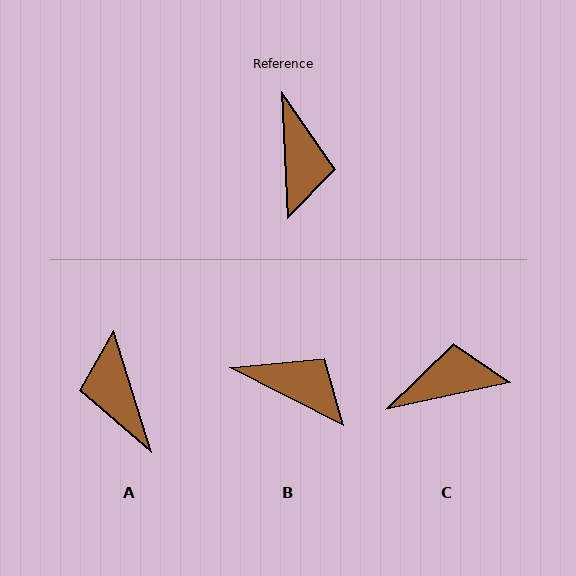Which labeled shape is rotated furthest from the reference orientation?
A, about 166 degrees away.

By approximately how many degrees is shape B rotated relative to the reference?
Approximately 60 degrees counter-clockwise.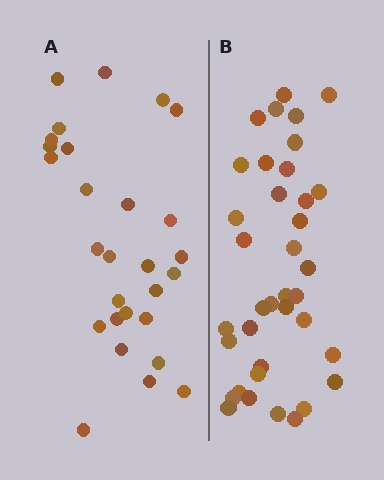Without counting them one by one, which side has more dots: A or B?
Region B (the right region) has more dots.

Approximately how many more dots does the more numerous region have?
Region B has roughly 8 or so more dots than region A.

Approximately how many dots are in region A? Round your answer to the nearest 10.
About 30 dots. (The exact count is 28, which rounds to 30.)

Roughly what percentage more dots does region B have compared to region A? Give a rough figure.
About 30% more.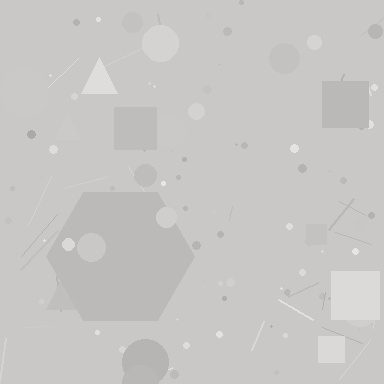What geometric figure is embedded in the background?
A hexagon is embedded in the background.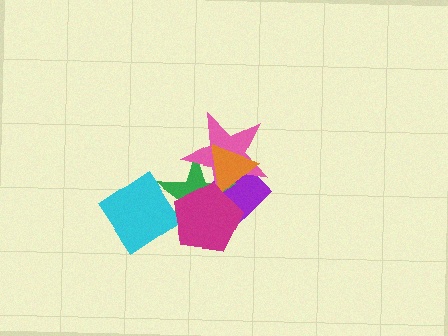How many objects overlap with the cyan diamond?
2 objects overlap with the cyan diamond.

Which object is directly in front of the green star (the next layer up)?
The pink star is directly in front of the green star.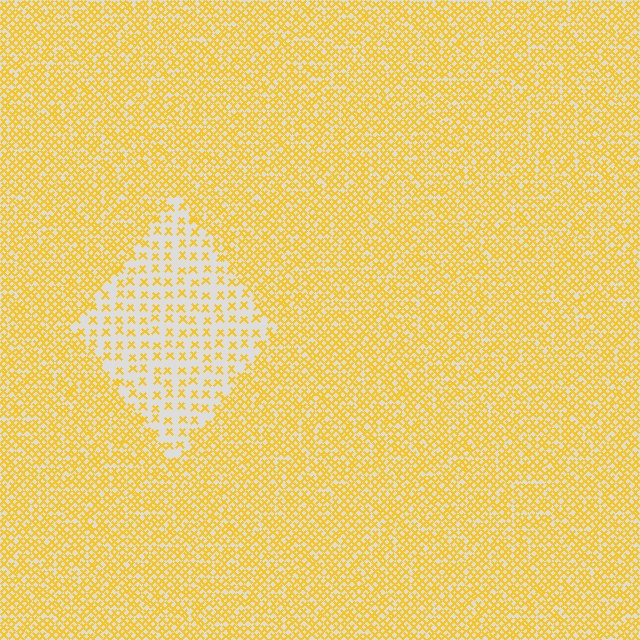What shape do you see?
I see a diamond.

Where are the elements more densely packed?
The elements are more densely packed outside the diamond boundary.